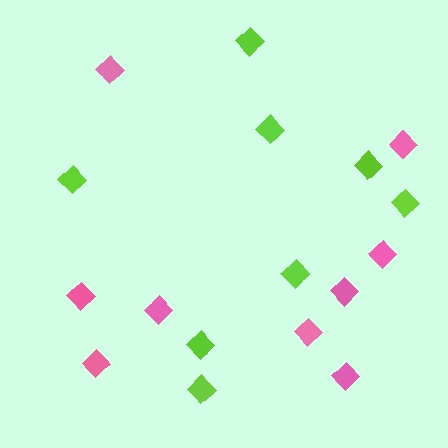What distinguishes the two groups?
There are 2 groups: one group of lime diamonds (8) and one group of pink diamonds (9).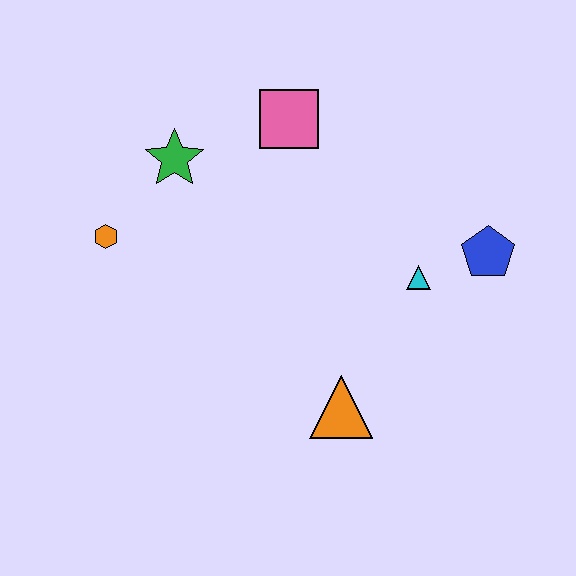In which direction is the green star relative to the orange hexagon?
The green star is above the orange hexagon.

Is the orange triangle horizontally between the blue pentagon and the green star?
Yes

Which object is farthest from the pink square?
The orange triangle is farthest from the pink square.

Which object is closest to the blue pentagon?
The cyan triangle is closest to the blue pentagon.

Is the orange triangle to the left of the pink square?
No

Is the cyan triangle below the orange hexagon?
Yes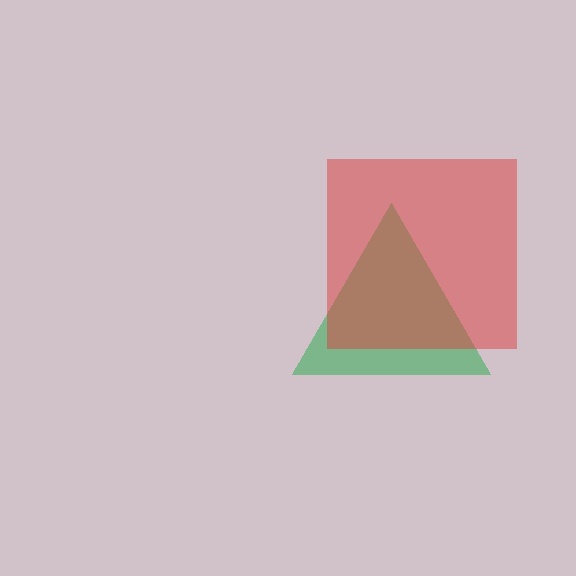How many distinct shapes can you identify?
There are 2 distinct shapes: a green triangle, a red square.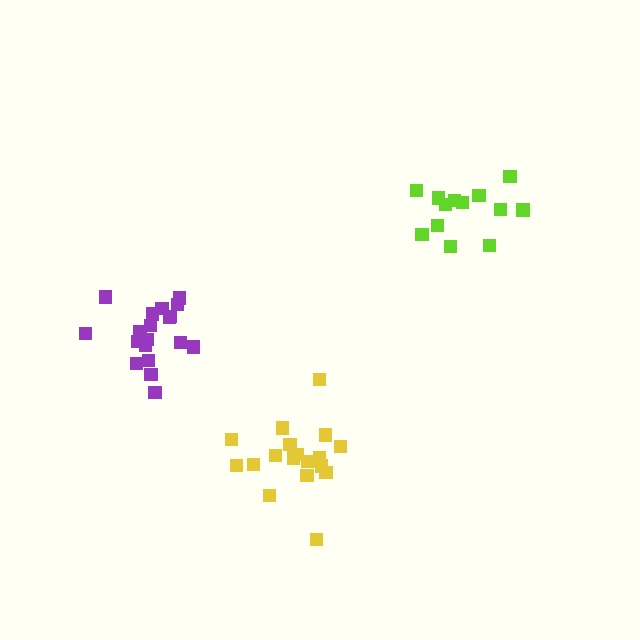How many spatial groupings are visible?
There are 3 spatial groupings.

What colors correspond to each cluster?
The clusters are colored: yellow, purple, lime.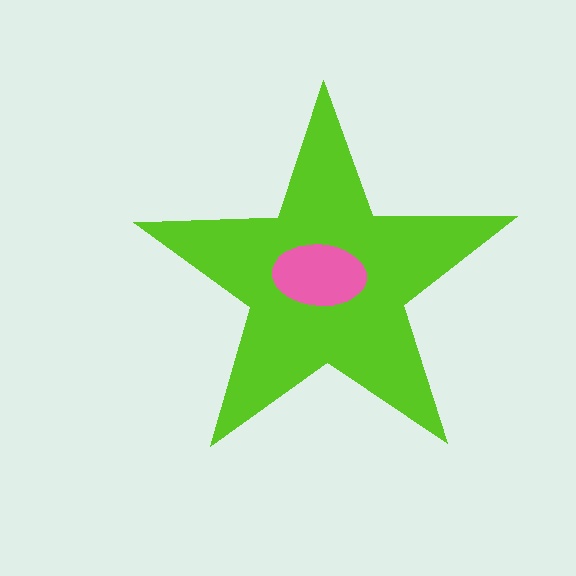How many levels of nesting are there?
2.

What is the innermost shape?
The pink ellipse.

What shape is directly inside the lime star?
The pink ellipse.